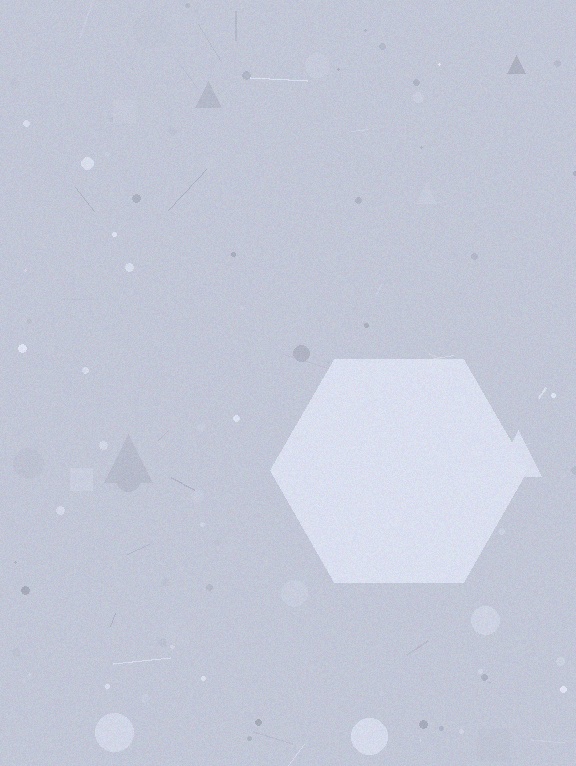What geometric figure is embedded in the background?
A hexagon is embedded in the background.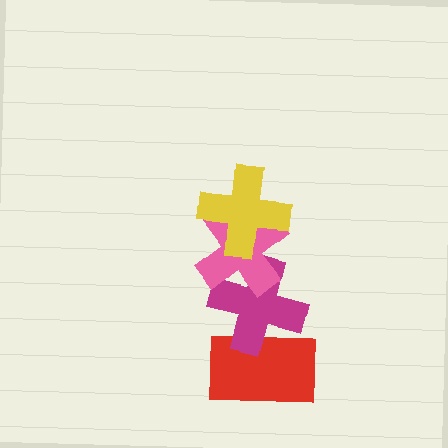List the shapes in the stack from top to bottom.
From top to bottom: the yellow cross, the pink cross, the magenta cross, the red rectangle.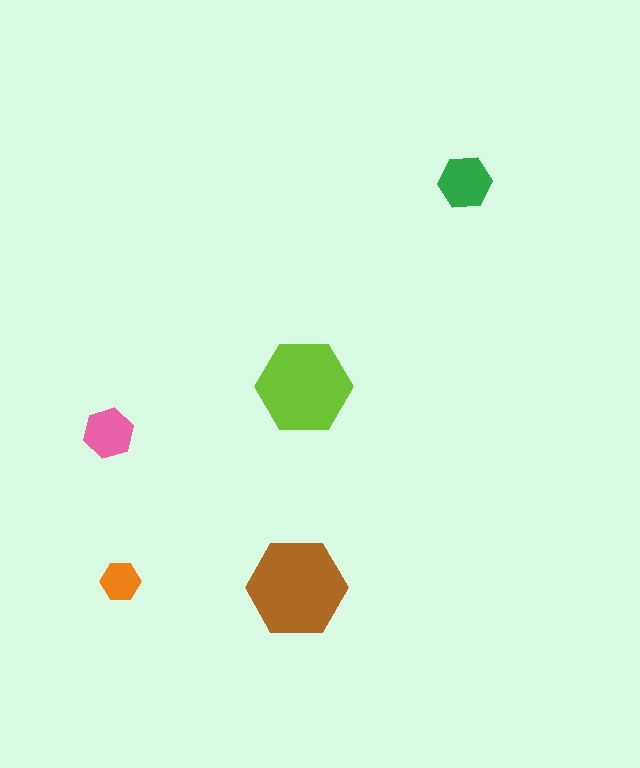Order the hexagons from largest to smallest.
the brown one, the lime one, the green one, the pink one, the orange one.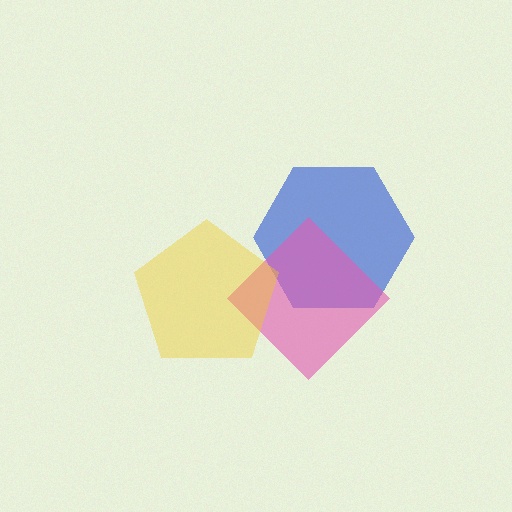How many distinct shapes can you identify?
There are 3 distinct shapes: a blue hexagon, a pink diamond, a yellow pentagon.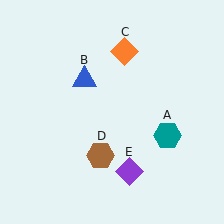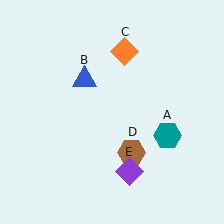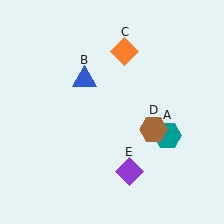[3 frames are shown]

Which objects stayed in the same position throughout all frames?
Teal hexagon (object A) and blue triangle (object B) and orange diamond (object C) and purple diamond (object E) remained stationary.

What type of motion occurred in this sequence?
The brown hexagon (object D) rotated counterclockwise around the center of the scene.